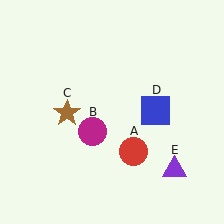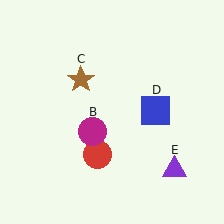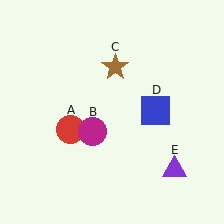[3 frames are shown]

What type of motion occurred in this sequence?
The red circle (object A), brown star (object C) rotated clockwise around the center of the scene.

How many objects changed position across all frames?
2 objects changed position: red circle (object A), brown star (object C).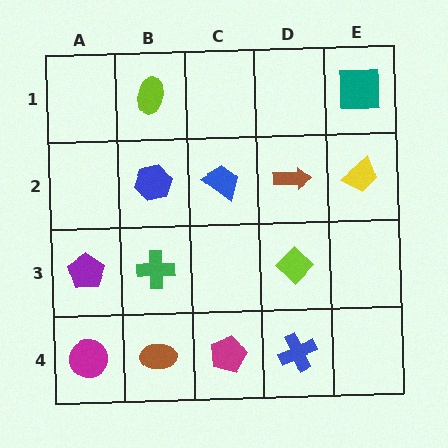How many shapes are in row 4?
4 shapes.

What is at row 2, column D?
A brown arrow.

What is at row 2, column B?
A blue hexagon.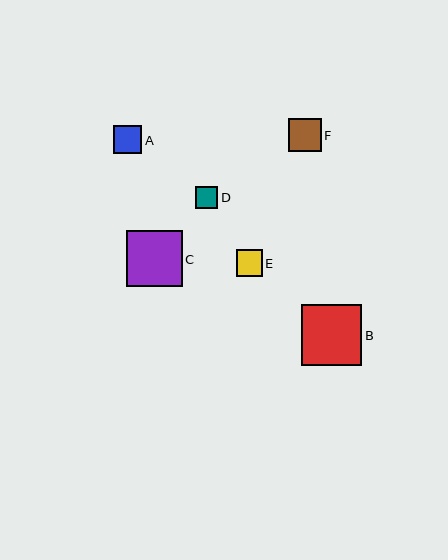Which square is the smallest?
Square D is the smallest with a size of approximately 22 pixels.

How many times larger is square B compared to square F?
Square B is approximately 1.8 times the size of square F.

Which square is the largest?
Square B is the largest with a size of approximately 60 pixels.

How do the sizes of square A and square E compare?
Square A and square E are approximately the same size.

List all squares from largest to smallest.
From largest to smallest: B, C, F, A, E, D.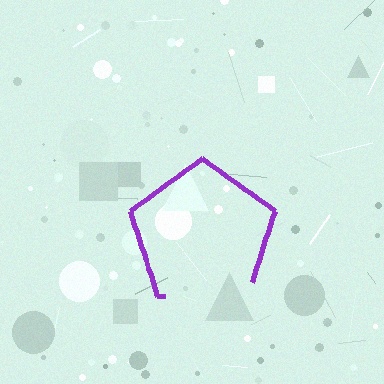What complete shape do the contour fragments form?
The contour fragments form a pentagon.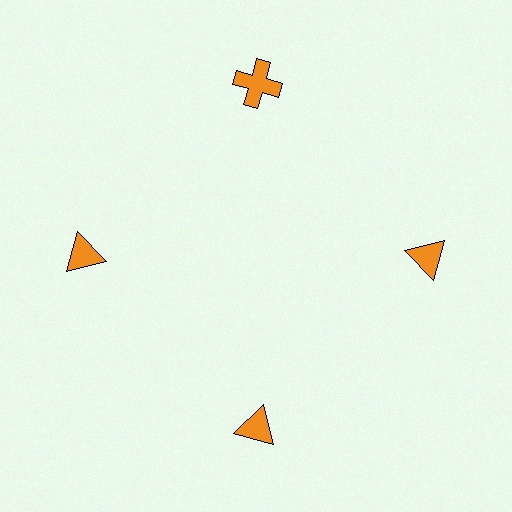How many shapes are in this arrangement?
There are 4 shapes arranged in a ring pattern.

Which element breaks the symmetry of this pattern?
The orange cross at roughly the 12 o'clock position breaks the symmetry. All other shapes are orange triangles.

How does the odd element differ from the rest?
It has a different shape: cross instead of triangle.